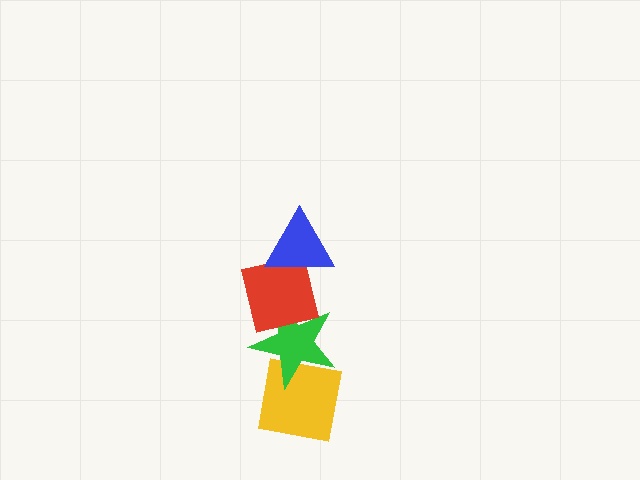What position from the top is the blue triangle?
The blue triangle is 1st from the top.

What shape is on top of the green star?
The red square is on top of the green star.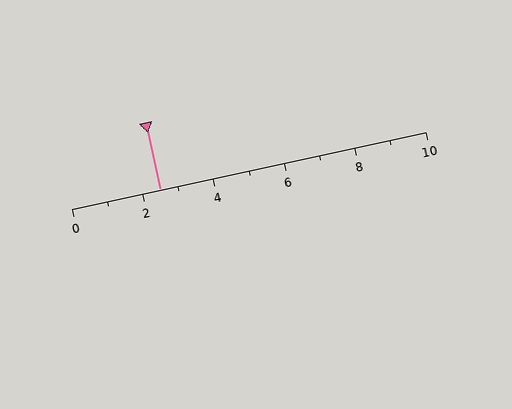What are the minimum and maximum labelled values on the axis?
The axis runs from 0 to 10.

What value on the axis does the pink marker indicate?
The marker indicates approximately 2.5.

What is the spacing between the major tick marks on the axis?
The major ticks are spaced 2 apart.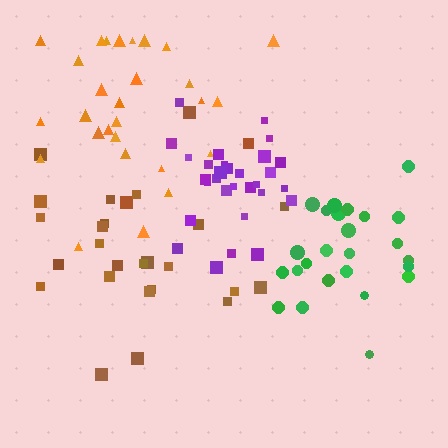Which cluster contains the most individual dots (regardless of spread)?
Purple (30).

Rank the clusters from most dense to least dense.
purple, green, orange, brown.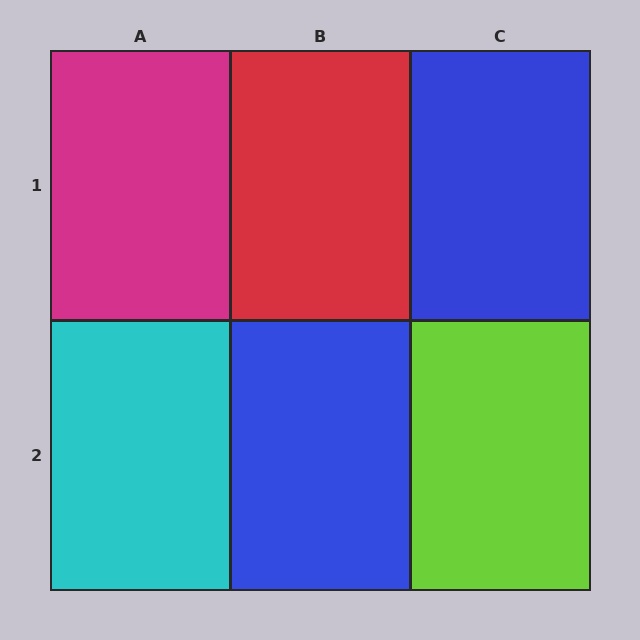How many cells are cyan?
1 cell is cyan.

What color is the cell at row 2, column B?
Blue.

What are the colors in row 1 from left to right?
Magenta, red, blue.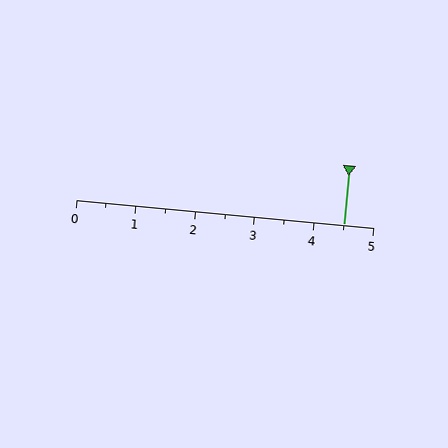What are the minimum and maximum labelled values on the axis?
The axis runs from 0 to 5.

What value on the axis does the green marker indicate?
The marker indicates approximately 4.5.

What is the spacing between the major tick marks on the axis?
The major ticks are spaced 1 apart.